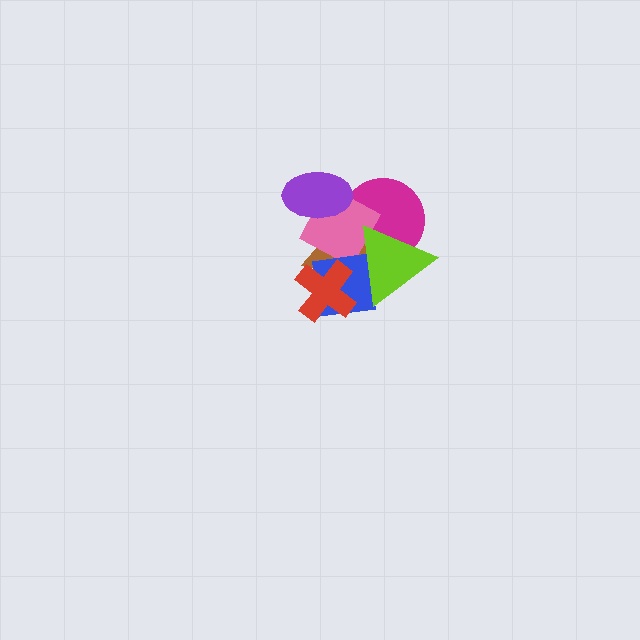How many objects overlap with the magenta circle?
3 objects overlap with the magenta circle.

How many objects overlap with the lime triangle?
4 objects overlap with the lime triangle.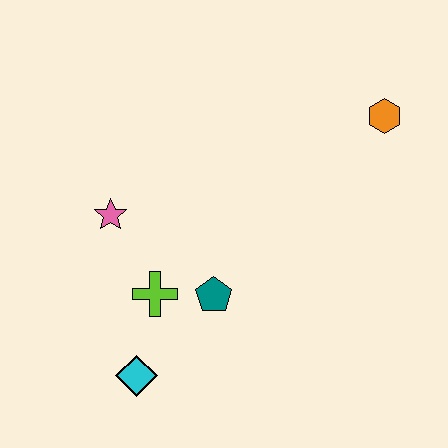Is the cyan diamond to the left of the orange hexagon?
Yes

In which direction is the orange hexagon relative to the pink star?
The orange hexagon is to the right of the pink star.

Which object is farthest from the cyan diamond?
The orange hexagon is farthest from the cyan diamond.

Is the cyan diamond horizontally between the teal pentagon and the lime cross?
No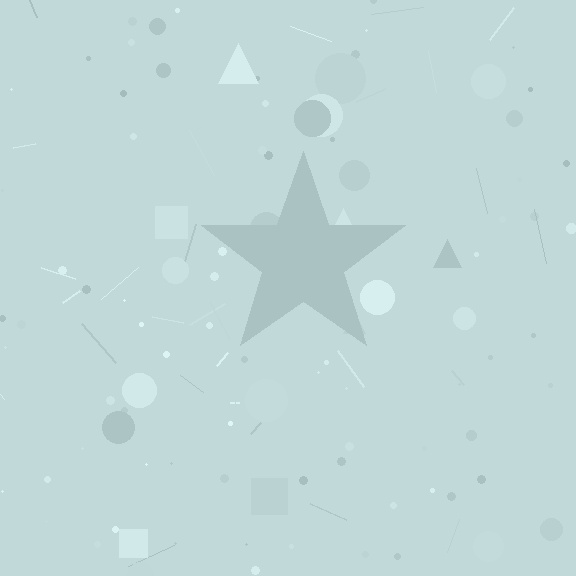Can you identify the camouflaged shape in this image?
The camouflaged shape is a star.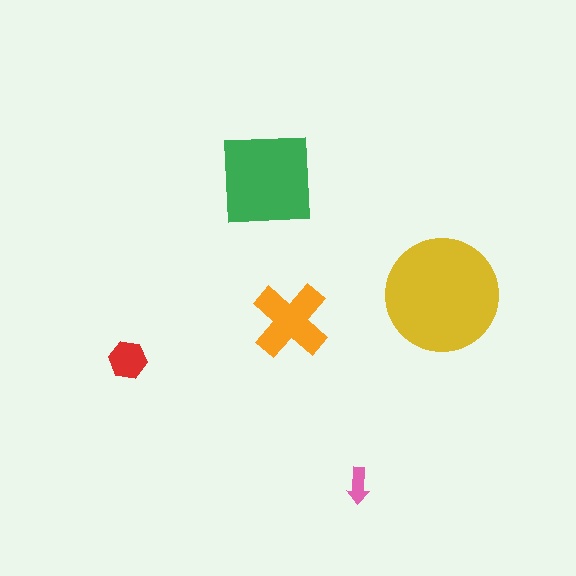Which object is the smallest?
The pink arrow.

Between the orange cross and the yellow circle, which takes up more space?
The yellow circle.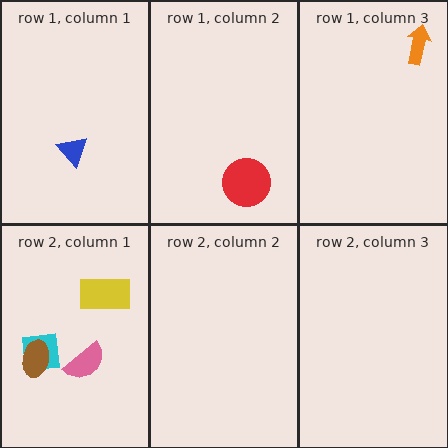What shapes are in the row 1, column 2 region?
The red circle.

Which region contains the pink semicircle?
The row 2, column 1 region.